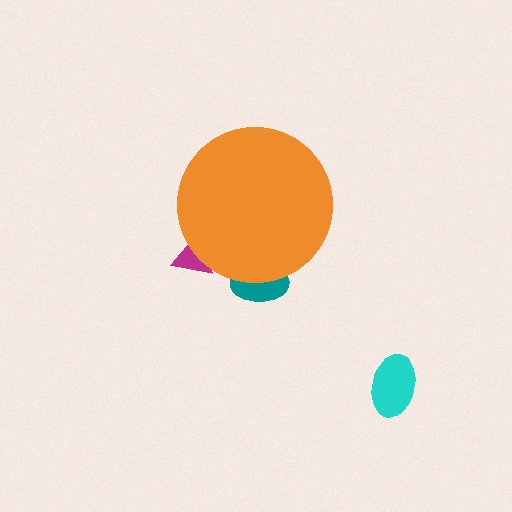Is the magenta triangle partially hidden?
Yes, the magenta triangle is partially hidden behind the orange circle.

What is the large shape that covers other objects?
An orange circle.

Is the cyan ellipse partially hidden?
No, the cyan ellipse is fully visible.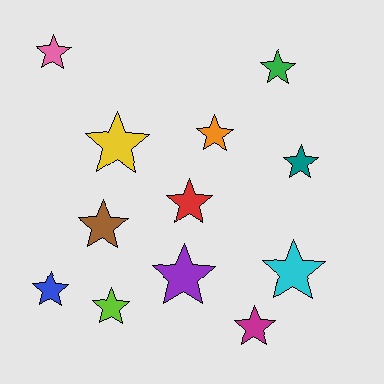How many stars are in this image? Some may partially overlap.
There are 12 stars.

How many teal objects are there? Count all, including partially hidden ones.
There is 1 teal object.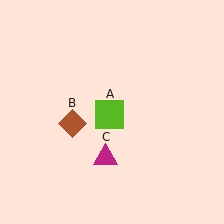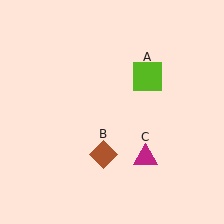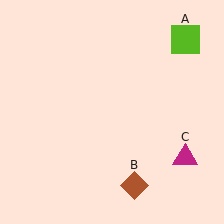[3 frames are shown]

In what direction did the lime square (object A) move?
The lime square (object A) moved up and to the right.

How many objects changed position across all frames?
3 objects changed position: lime square (object A), brown diamond (object B), magenta triangle (object C).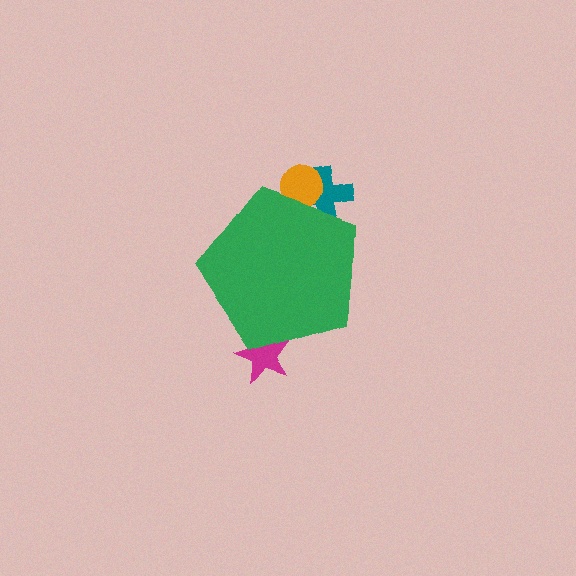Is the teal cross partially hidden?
Yes, the teal cross is partially hidden behind the green pentagon.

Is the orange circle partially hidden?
Yes, the orange circle is partially hidden behind the green pentagon.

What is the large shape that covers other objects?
A green pentagon.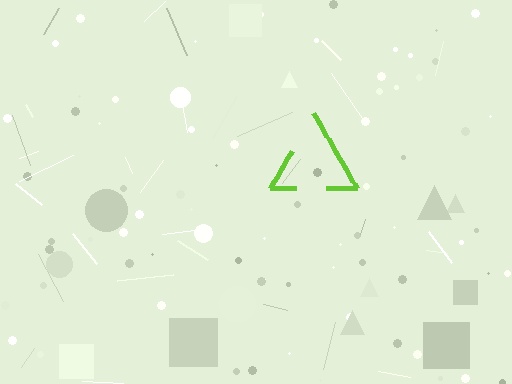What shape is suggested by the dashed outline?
The dashed outline suggests a triangle.